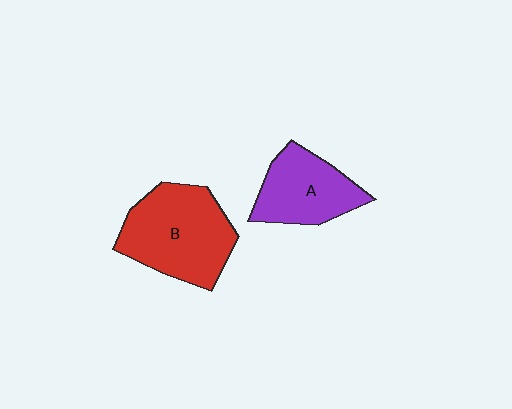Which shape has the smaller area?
Shape A (purple).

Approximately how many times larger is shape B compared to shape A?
Approximately 1.4 times.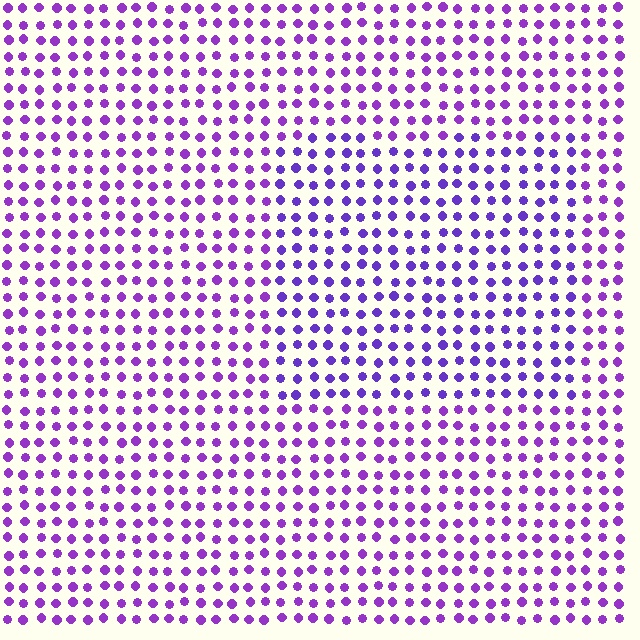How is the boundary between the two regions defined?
The boundary is defined purely by a slight shift in hue (about 20 degrees). Spacing, size, and orientation are identical on both sides.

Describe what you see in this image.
The image is filled with small purple elements in a uniform arrangement. A rectangle-shaped region is visible where the elements are tinted to a slightly different hue, forming a subtle color boundary.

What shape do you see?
I see a rectangle.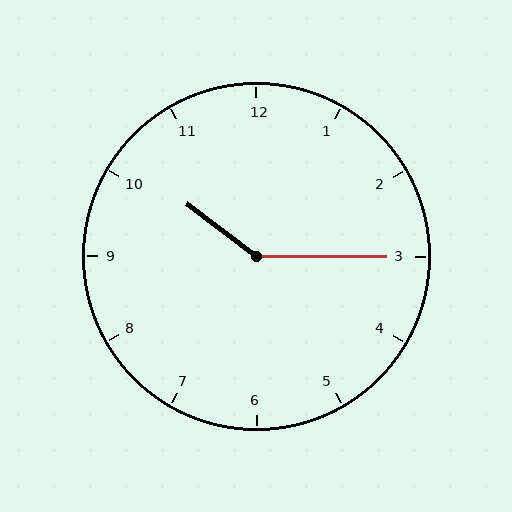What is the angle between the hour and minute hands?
Approximately 142 degrees.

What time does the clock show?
10:15.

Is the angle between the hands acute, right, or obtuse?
It is obtuse.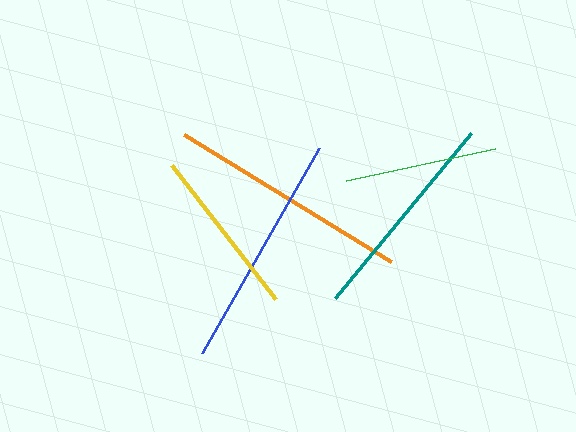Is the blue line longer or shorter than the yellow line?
The blue line is longer than the yellow line.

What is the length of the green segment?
The green segment is approximately 153 pixels long.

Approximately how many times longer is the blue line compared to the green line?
The blue line is approximately 1.5 times the length of the green line.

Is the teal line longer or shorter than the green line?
The teal line is longer than the green line.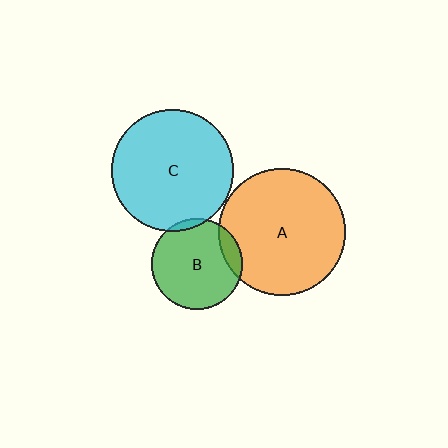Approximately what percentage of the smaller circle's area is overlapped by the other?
Approximately 10%.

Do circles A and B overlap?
Yes.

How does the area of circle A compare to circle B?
Approximately 1.9 times.